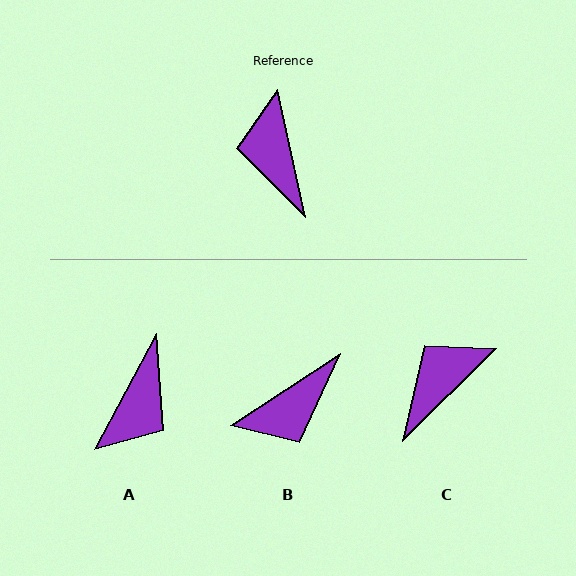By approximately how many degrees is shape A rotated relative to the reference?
Approximately 140 degrees counter-clockwise.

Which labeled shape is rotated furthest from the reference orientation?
A, about 140 degrees away.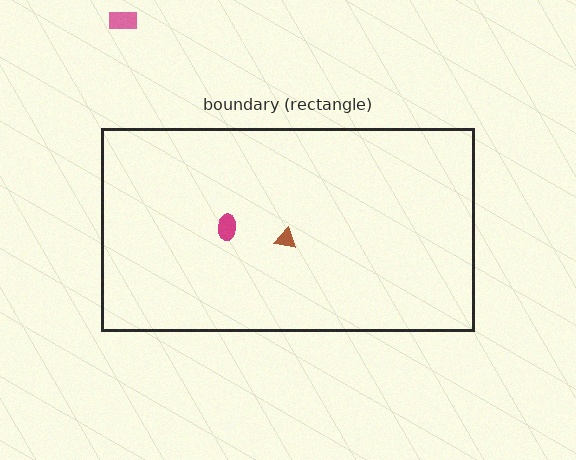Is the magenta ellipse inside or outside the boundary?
Inside.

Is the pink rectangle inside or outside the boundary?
Outside.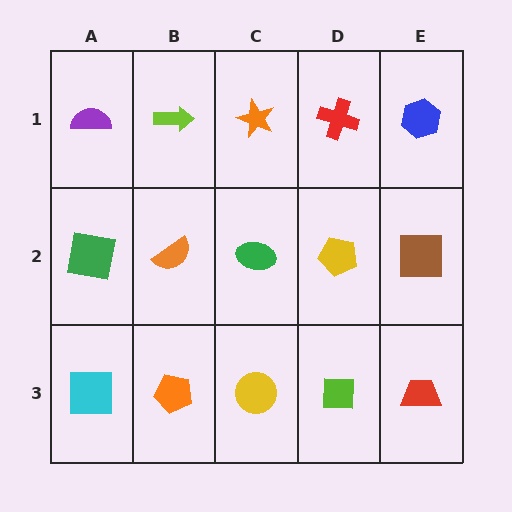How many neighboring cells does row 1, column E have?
2.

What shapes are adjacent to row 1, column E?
A brown square (row 2, column E), a red cross (row 1, column D).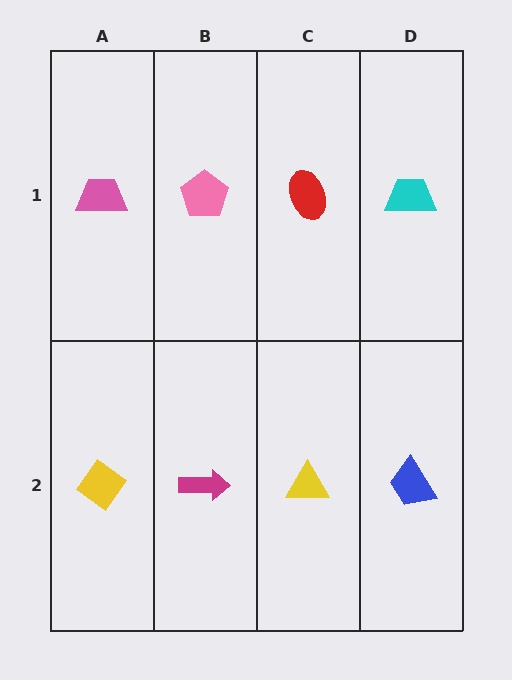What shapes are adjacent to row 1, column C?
A yellow triangle (row 2, column C), a pink pentagon (row 1, column B), a cyan trapezoid (row 1, column D).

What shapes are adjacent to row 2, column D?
A cyan trapezoid (row 1, column D), a yellow triangle (row 2, column C).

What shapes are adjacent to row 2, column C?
A red ellipse (row 1, column C), a magenta arrow (row 2, column B), a blue trapezoid (row 2, column D).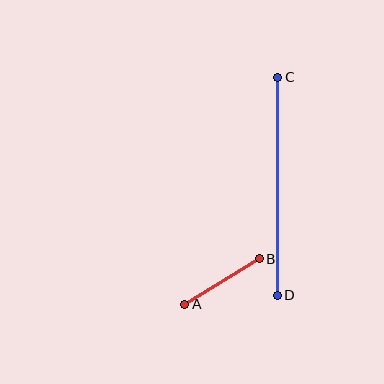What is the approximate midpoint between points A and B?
The midpoint is at approximately (222, 281) pixels.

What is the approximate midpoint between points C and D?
The midpoint is at approximately (277, 186) pixels.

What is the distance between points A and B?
The distance is approximately 87 pixels.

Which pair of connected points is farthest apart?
Points C and D are farthest apart.